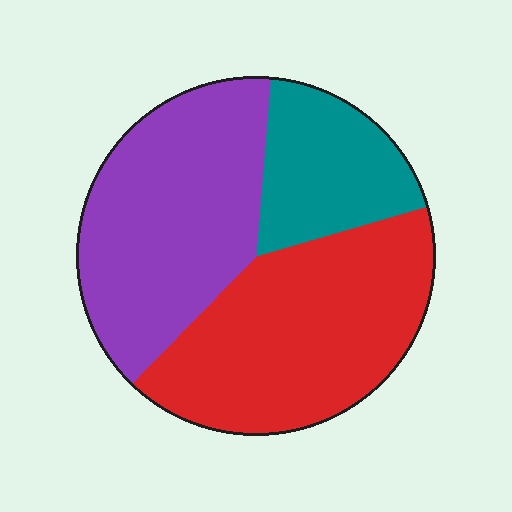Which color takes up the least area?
Teal, at roughly 20%.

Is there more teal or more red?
Red.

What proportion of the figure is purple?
Purple takes up about two fifths (2/5) of the figure.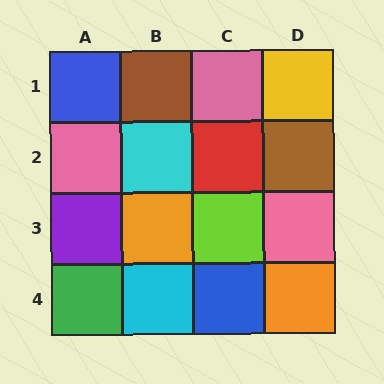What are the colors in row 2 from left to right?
Pink, cyan, red, brown.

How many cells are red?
1 cell is red.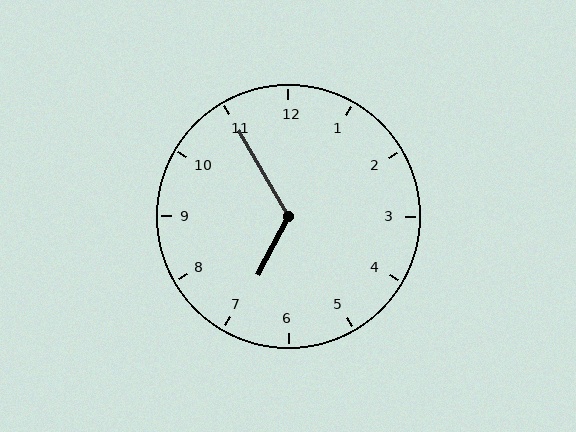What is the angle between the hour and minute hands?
Approximately 122 degrees.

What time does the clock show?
6:55.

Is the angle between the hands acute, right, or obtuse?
It is obtuse.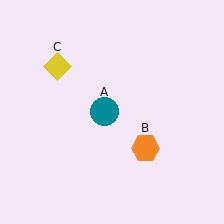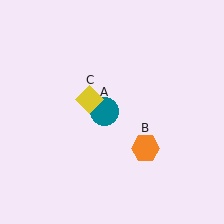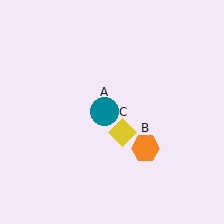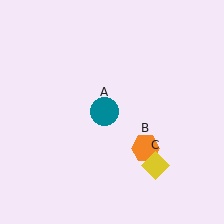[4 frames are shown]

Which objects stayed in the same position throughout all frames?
Teal circle (object A) and orange hexagon (object B) remained stationary.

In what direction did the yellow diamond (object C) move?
The yellow diamond (object C) moved down and to the right.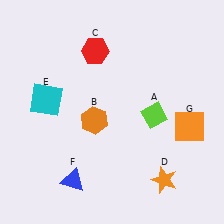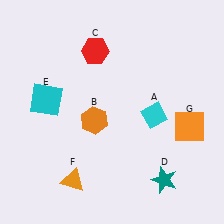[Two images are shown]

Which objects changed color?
A changed from lime to cyan. D changed from orange to teal. F changed from blue to orange.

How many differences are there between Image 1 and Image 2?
There are 3 differences between the two images.